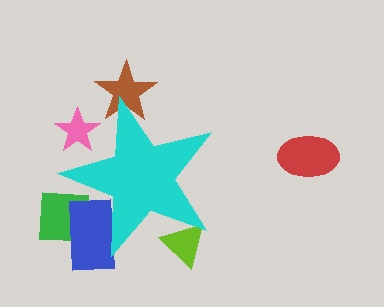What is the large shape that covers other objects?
A cyan star.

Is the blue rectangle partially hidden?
Yes, the blue rectangle is partially hidden behind the cyan star.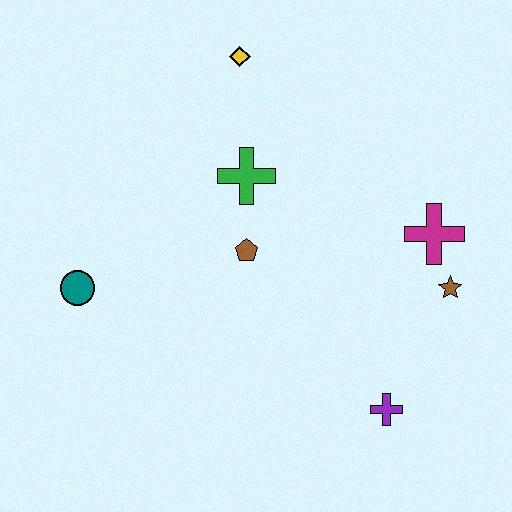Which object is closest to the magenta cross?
The brown star is closest to the magenta cross.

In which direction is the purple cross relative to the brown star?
The purple cross is below the brown star.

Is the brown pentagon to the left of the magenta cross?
Yes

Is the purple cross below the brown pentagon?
Yes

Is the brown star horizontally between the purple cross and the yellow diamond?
No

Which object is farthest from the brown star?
The teal circle is farthest from the brown star.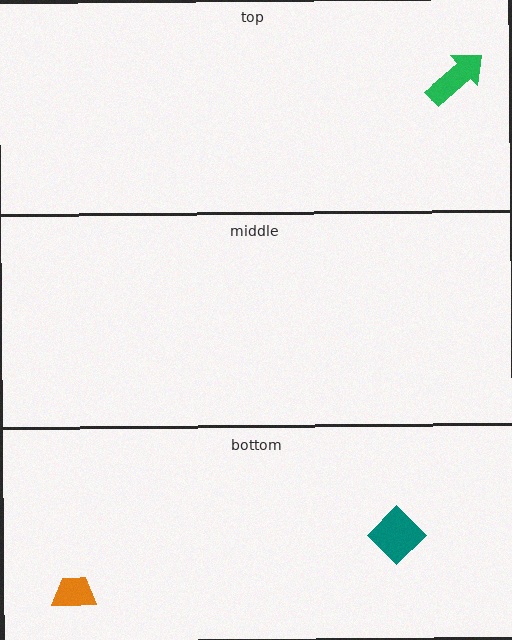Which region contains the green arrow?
The top region.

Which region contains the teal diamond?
The bottom region.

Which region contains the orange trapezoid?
The bottom region.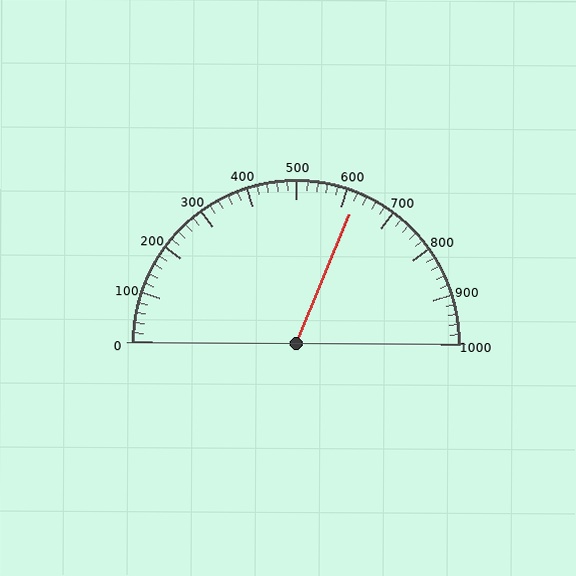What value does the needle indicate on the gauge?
The needle indicates approximately 620.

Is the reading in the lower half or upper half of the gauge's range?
The reading is in the upper half of the range (0 to 1000).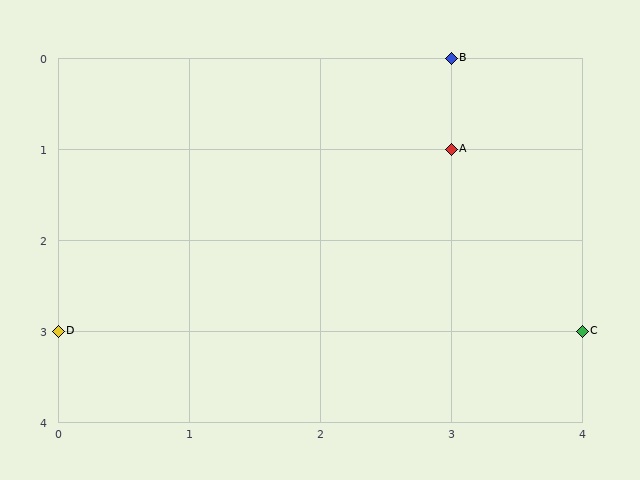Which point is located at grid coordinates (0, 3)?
Point D is at (0, 3).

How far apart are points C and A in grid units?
Points C and A are 1 column and 2 rows apart (about 2.2 grid units diagonally).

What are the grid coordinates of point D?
Point D is at grid coordinates (0, 3).